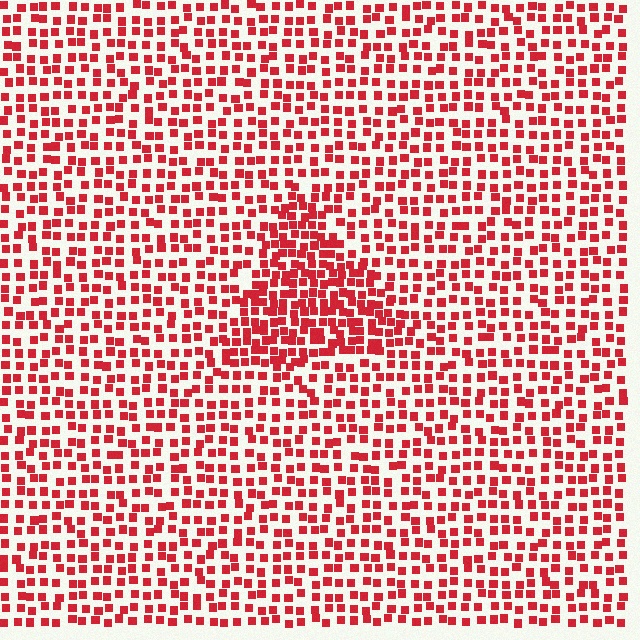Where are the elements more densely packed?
The elements are more densely packed inside the triangle boundary.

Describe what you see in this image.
The image contains small red elements arranged at two different densities. A triangle-shaped region is visible where the elements are more densely packed than the surrounding area.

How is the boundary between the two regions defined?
The boundary is defined by a change in element density (approximately 1.8x ratio). All elements are the same color, size, and shape.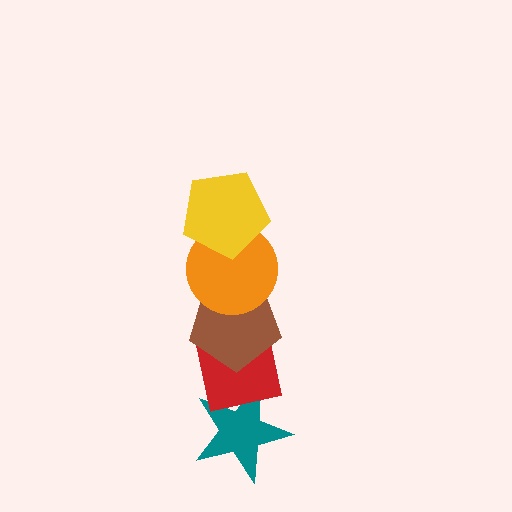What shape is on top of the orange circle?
The yellow pentagon is on top of the orange circle.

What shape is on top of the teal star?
The red square is on top of the teal star.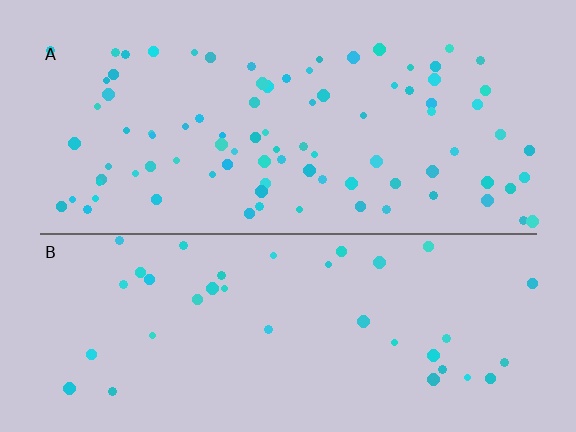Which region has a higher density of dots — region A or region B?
A (the top).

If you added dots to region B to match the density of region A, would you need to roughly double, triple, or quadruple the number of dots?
Approximately double.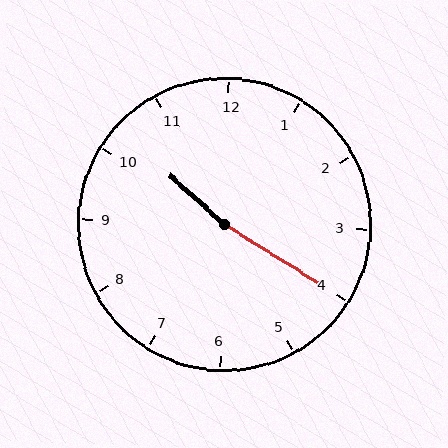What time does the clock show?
10:20.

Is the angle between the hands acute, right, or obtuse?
It is obtuse.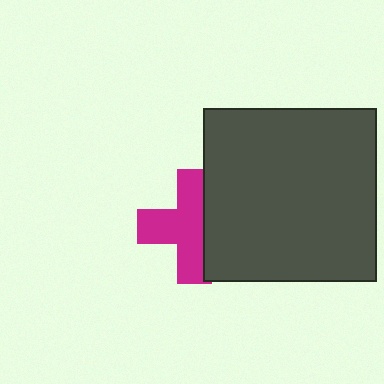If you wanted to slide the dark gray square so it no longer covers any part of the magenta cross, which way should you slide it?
Slide it right — that is the most direct way to separate the two shapes.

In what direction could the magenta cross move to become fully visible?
The magenta cross could move left. That would shift it out from behind the dark gray square entirely.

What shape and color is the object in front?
The object in front is a dark gray square.